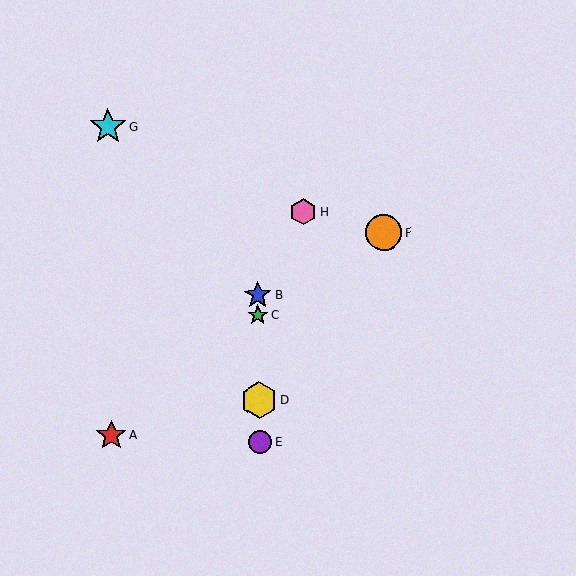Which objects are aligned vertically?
Objects B, C, D, E are aligned vertically.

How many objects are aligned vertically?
4 objects (B, C, D, E) are aligned vertically.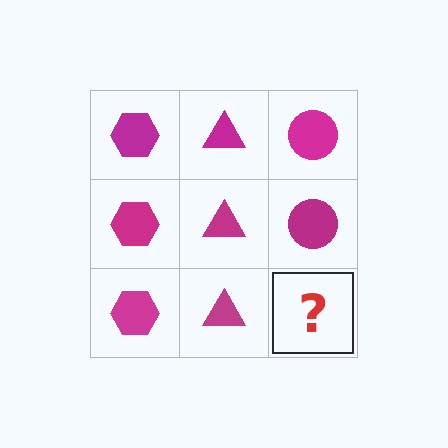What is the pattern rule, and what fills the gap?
The rule is that each column has a consistent shape. The gap should be filled with a magenta circle.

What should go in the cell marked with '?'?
The missing cell should contain a magenta circle.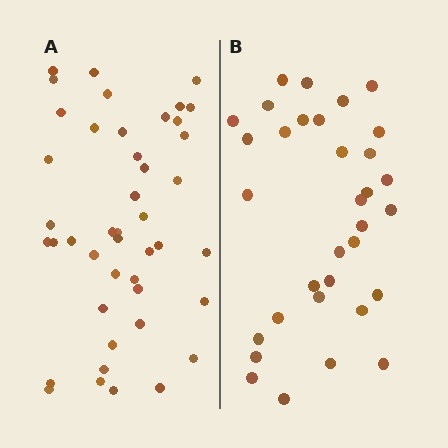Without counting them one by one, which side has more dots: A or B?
Region A (the left region) has more dots.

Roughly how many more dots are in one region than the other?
Region A has roughly 12 or so more dots than region B.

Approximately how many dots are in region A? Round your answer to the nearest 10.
About 40 dots. (The exact count is 44, which rounds to 40.)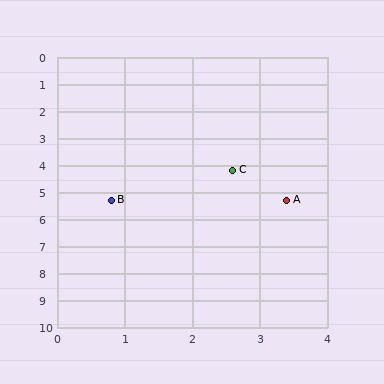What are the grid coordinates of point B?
Point B is at approximately (0.8, 5.3).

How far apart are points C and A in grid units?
Points C and A are about 1.4 grid units apart.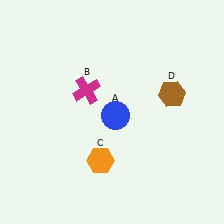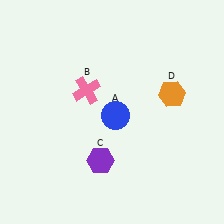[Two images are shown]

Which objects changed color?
B changed from magenta to pink. C changed from orange to purple. D changed from brown to orange.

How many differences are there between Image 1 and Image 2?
There are 3 differences between the two images.